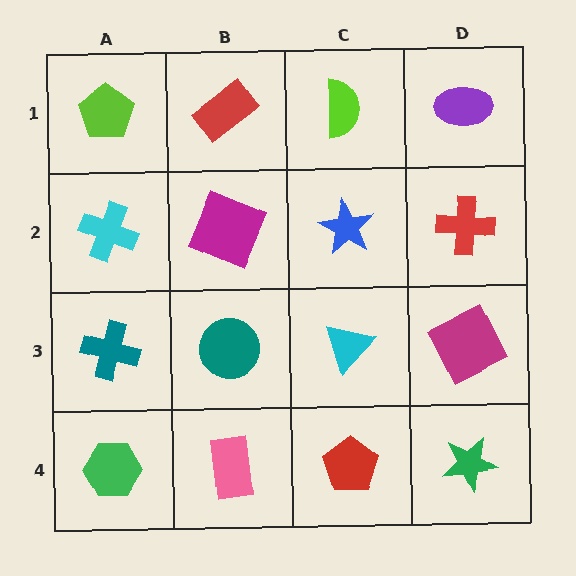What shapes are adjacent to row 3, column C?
A blue star (row 2, column C), a red pentagon (row 4, column C), a teal circle (row 3, column B), a magenta square (row 3, column D).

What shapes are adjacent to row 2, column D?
A purple ellipse (row 1, column D), a magenta square (row 3, column D), a blue star (row 2, column C).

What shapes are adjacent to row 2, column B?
A red rectangle (row 1, column B), a teal circle (row 3, column B), a cyan cross (row 2, column A), a blue star (row 2, column C).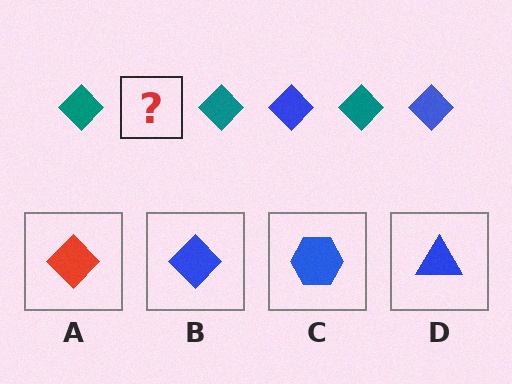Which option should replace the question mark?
Option B.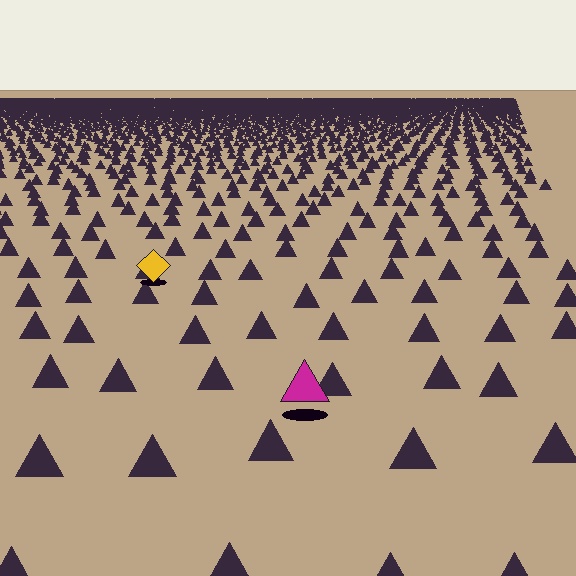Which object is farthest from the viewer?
The yellow diamond is farthest from the viewer. It appears smaller and the ground texture around it is denser.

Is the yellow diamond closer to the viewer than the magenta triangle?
No. The magenta triangle is closer — you can tell from the texture gradient: the ground texture is coarser near it.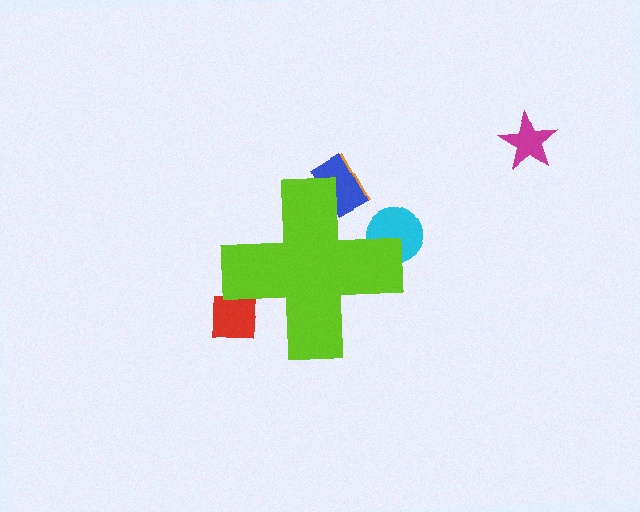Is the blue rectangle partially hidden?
Yes, the blue rectangle is partially hidden behind the lime cross.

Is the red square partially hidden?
Yes, the red square is partially hidden behind the lime cross.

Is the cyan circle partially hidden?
Yes, the cyan circle is partially hidden behind the lime cross.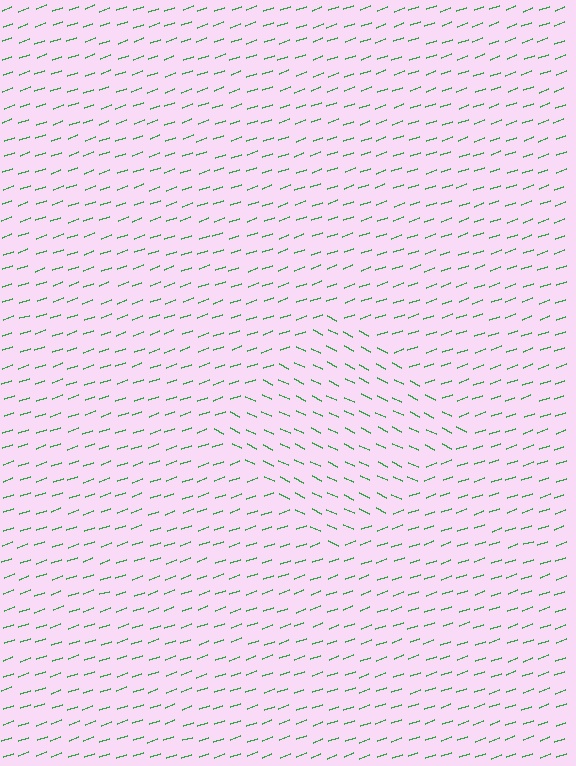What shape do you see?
I see a diamond.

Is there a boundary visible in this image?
Yes, there is a texture boundary formed by a change in line orientation.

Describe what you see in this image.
The image is filled with small green line segments. A diamond region in the image has lines oriented differently from the surrounding lines, creating a visible texture boundary.